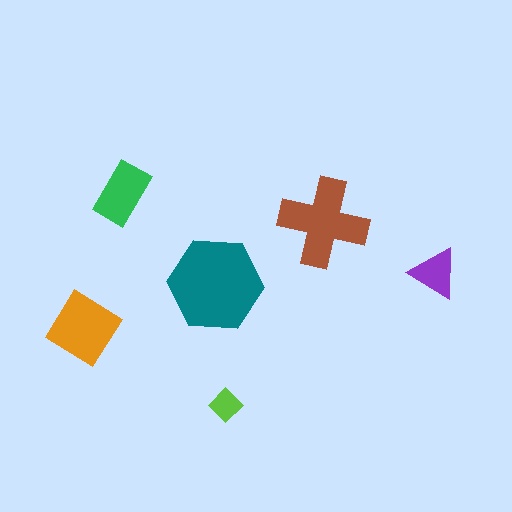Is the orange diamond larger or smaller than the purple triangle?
Larger.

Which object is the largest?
The teal hexagon.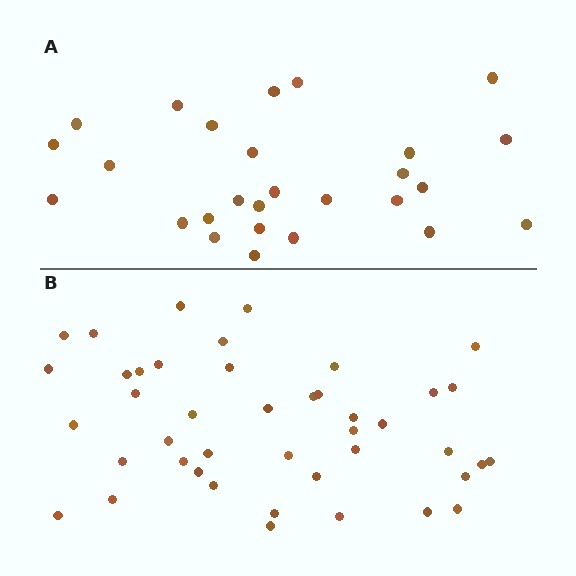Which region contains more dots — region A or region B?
Region B (the bottom region) has more dots.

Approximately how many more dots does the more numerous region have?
Region B has approximately 15 more dots than region A.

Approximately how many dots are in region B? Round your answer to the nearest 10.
About 40 dots. (The exact count is 43, which rounds to 40.)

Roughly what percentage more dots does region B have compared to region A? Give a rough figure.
About 60% more.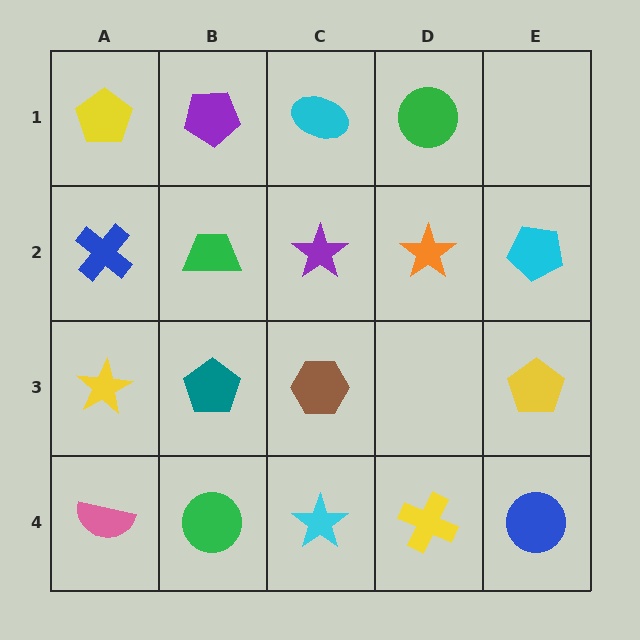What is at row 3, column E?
A yellow pentagon.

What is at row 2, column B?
A green trapezoid.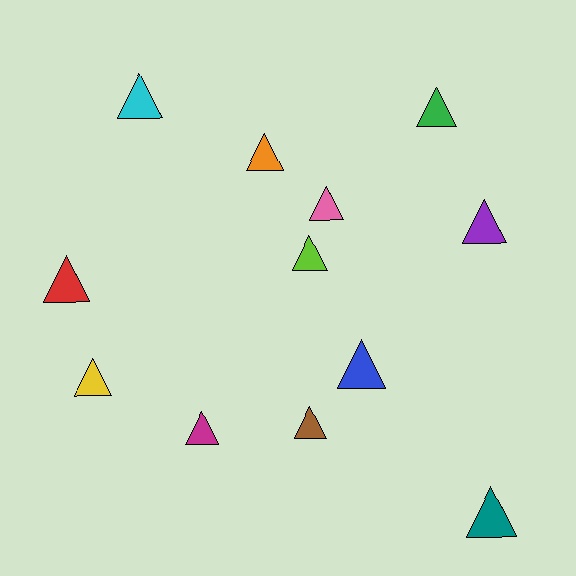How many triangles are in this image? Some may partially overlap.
There are 12 triangles.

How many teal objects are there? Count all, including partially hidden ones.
There is 1 teal object.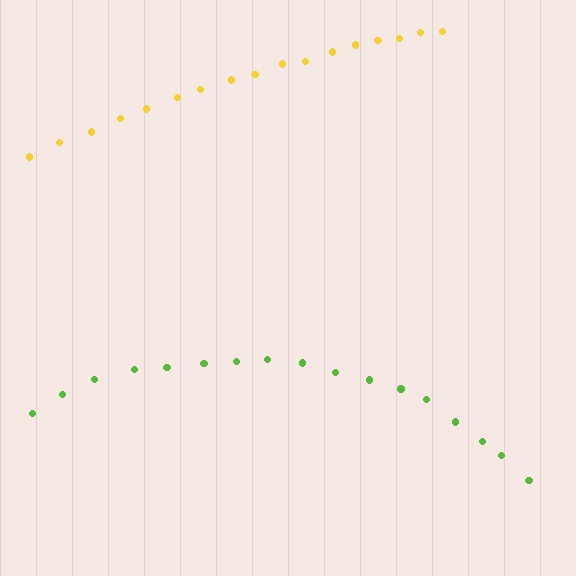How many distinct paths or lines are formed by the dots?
There are 2 distinct paths.